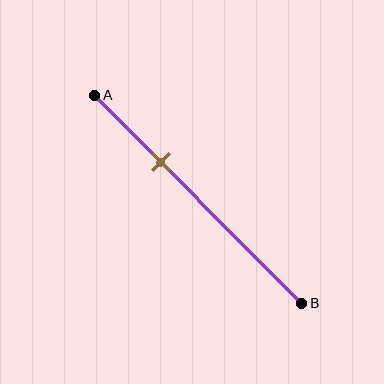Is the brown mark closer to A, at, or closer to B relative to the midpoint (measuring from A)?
The brown mark is closer to point A than the midpoint of segment AB.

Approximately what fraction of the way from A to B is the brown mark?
The brown mark is approximately 30% of the way from A to B.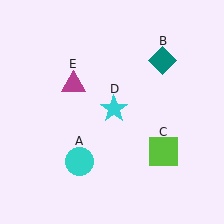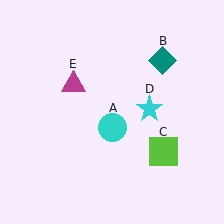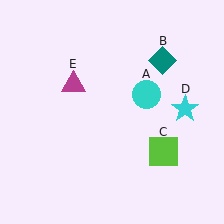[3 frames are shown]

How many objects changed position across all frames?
2 objects changed position: cyan circle (object A), cyan star (object D).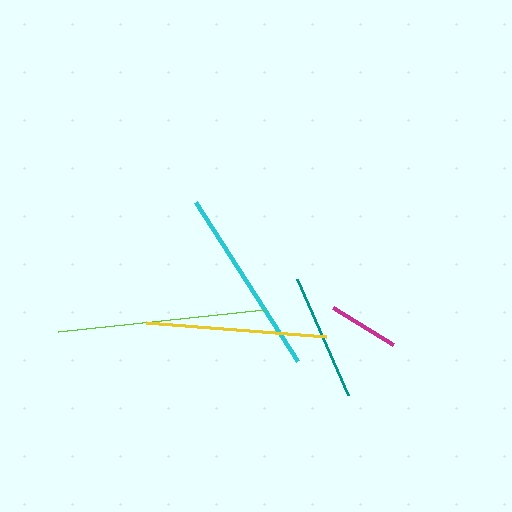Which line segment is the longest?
The lime line is the longest at approximately 207 pixels.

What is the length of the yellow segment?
The yellow segment is approximately 180 pixels long.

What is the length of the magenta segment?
The magenta segment is approximately 70 pixels long.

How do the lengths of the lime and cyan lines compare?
The lime and cyan lines are approximately the same length.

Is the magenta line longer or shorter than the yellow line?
The yellow line is longer than the magenta line.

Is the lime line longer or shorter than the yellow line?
The lime line is longer than the yellow line.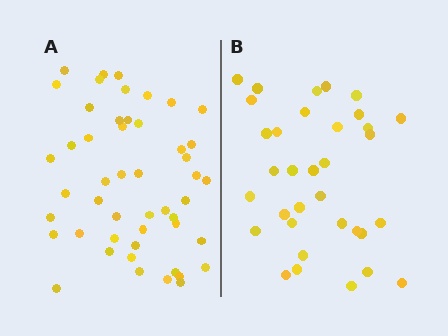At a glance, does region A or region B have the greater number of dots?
Region A (the left region) has more dots.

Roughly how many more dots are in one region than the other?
Region A has approximately 15 more dots than region B.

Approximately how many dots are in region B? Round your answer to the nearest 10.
About 30 dots. (The exact count is 34, which rounds to 30.)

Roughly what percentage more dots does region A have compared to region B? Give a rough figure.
About 45% more.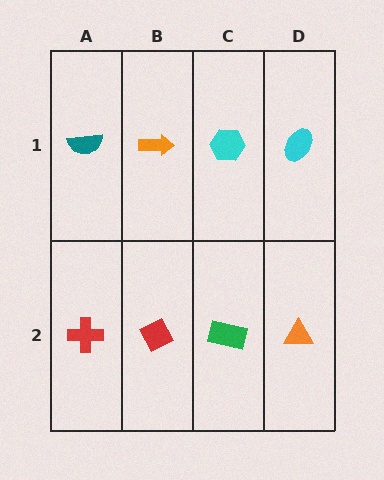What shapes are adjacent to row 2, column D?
A cyan ellipse (row 1, column D), a green rectangle (row 2, column C).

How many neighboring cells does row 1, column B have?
3.